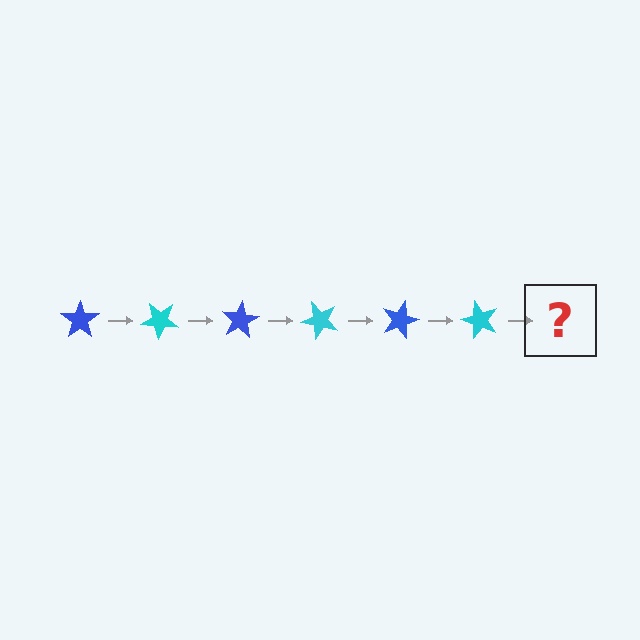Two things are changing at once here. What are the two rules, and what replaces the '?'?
The two rules are that it rotates 40 degrees each step and the color cycles through blue and cyan. The '?' should be a blue star, rotated 240 degrees from the start.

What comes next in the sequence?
The next element should be a blue star, rotated 240 degrees from the start.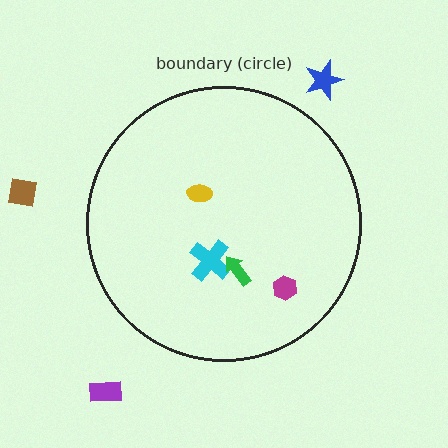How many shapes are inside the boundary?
4 inside, 3 outside.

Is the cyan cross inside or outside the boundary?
Inside.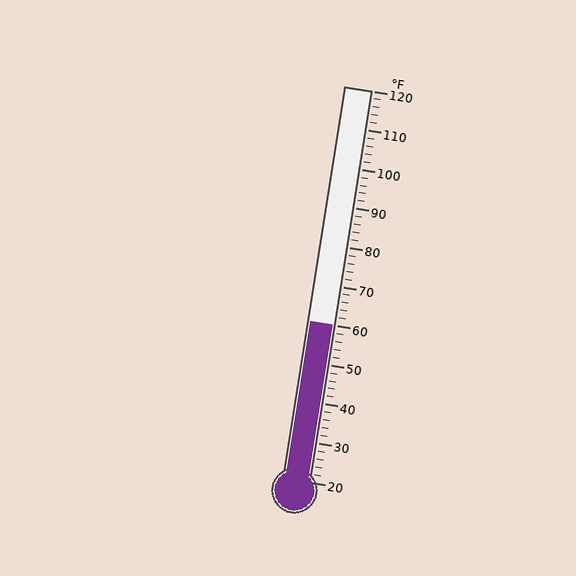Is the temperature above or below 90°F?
The temperature is below 90°F.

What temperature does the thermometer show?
The thermometer shows approximately 60°F.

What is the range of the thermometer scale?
The thermometer scale ranges from 20°F to 120°F.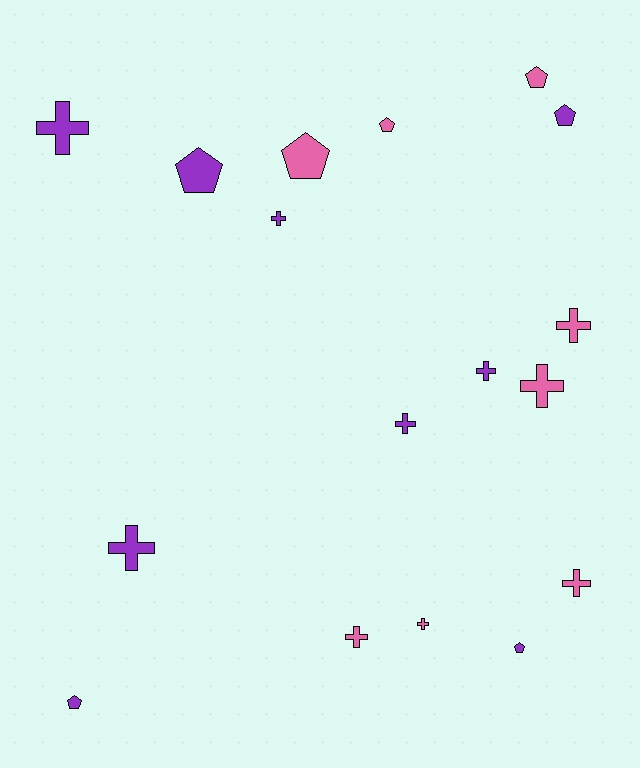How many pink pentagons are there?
There are 3 pink pentagons.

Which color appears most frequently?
Purple, with 9 objects.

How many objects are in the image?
There are 17 objects.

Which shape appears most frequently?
Cross, with 10 objects.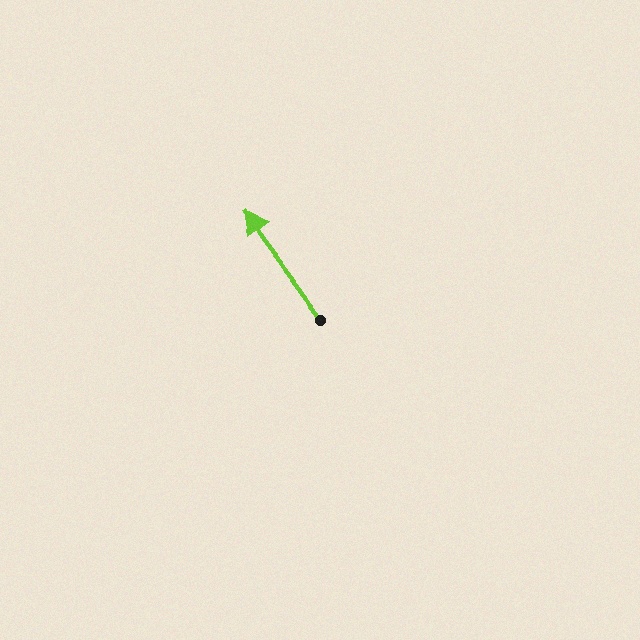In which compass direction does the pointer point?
Northwest.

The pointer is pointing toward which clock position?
Roughly 11 o'clock.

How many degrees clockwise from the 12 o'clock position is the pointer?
Approximately 324 degrees.